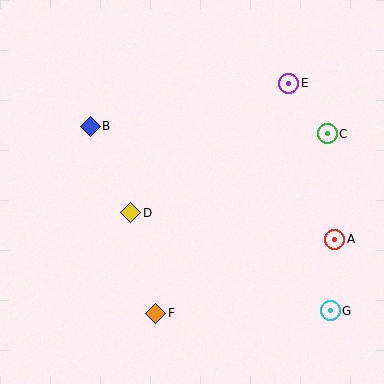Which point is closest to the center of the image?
Point D at (131, 213) is closest to the center.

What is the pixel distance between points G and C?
The distance between G and C is 177 pixels.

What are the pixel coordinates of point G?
Point G is at (330, 311).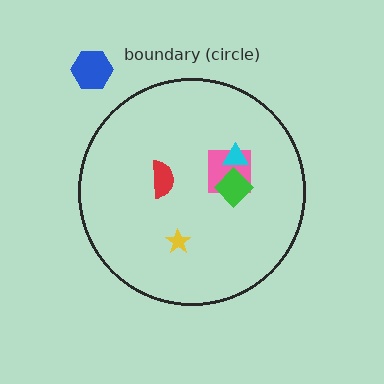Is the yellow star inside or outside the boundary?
Inside.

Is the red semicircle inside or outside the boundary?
Inside.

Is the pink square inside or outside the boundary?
Inside.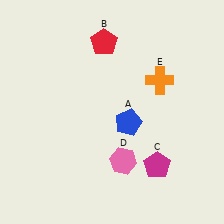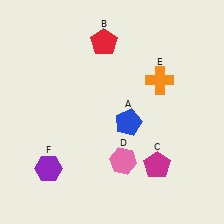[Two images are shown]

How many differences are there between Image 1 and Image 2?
There is 1 difference between the two images.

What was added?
A purple hexagon (F) was added in Image 2.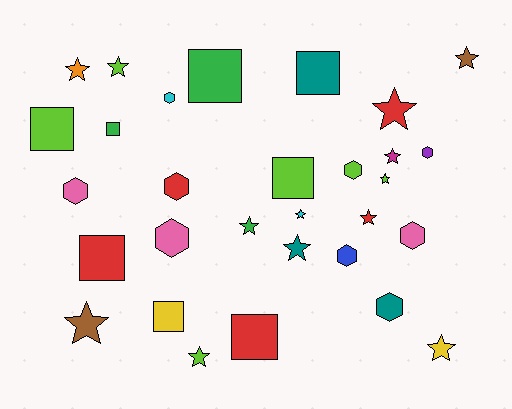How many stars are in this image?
There are 13 stars.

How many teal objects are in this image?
There are 3 teal objects.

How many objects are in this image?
There are 30 objects.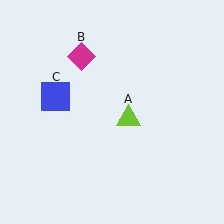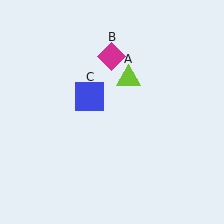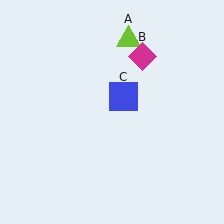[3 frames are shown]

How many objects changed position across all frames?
3 objects changed position: lime triangle (object A), magenta diamond (object B), blue square (object C).